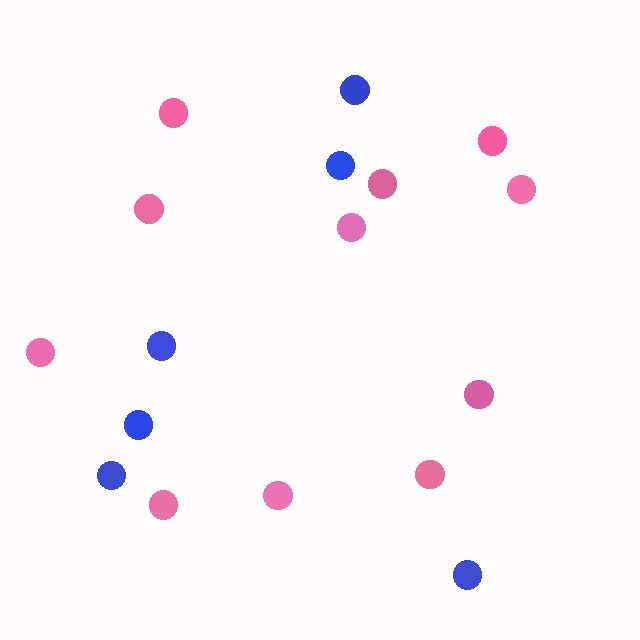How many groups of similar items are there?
There are 2 groups: one group of pink circles (11) and one group of blue circles (6).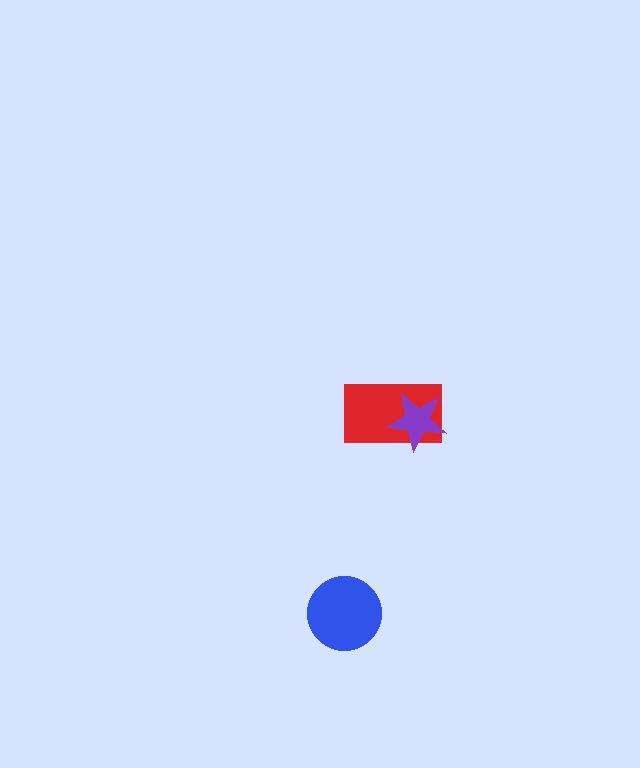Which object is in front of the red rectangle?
The purple star is in front of the red rectangle.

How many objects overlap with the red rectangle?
1 object overlaps with the red rectangle.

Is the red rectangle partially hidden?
Yes, it is partially covered by another shape.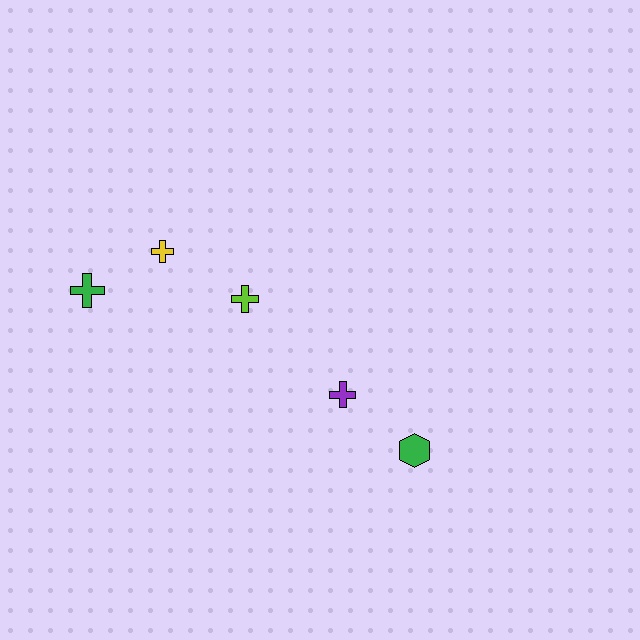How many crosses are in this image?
There are 4 crosses.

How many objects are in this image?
There are 5 objects.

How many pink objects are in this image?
There are no pink objects.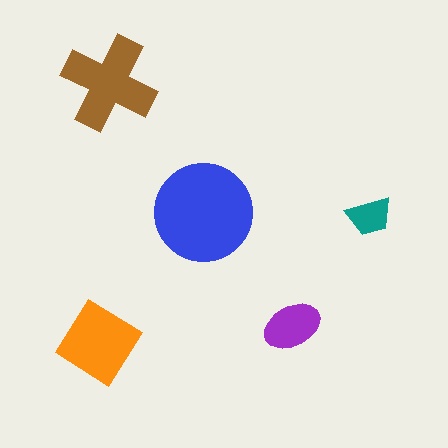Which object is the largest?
The blue circle.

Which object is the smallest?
The teal trapezoid.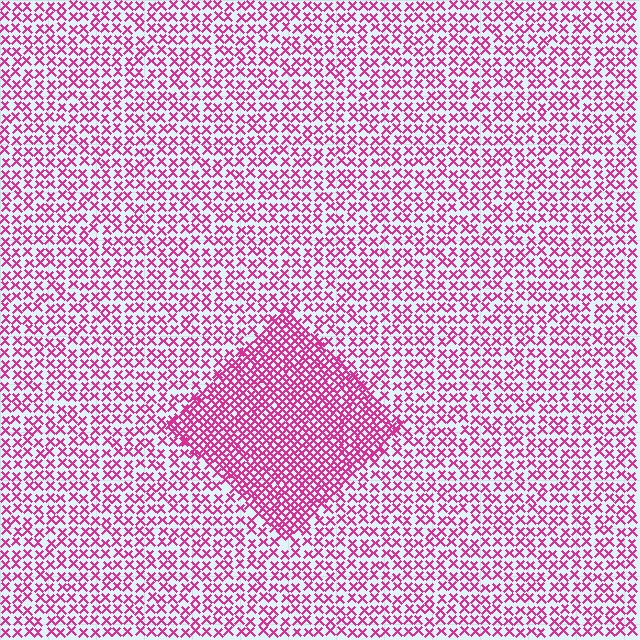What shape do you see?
I see a diamond.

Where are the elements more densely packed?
The elements are more densely packed inside the diamond boundary.